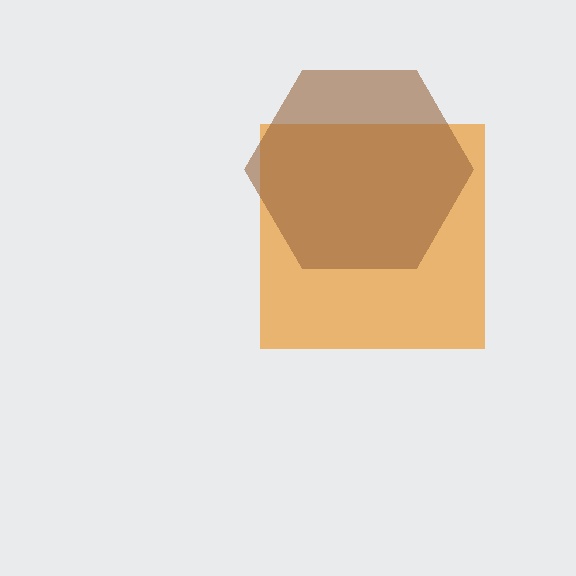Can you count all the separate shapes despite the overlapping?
Yes, there are 2 separate shapes.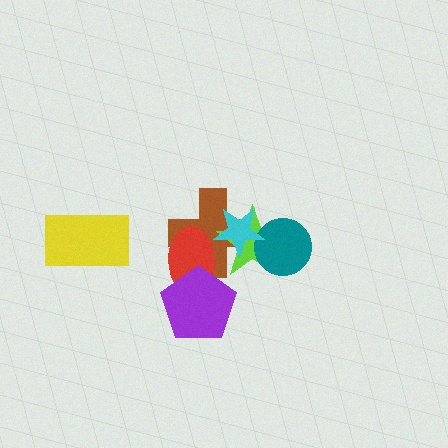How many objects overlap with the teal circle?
2 objects overlap with the teal circle.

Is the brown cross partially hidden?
Yes, it is partially covered by another shape.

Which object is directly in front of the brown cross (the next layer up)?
The red ellipse is directly in front of the brown cross.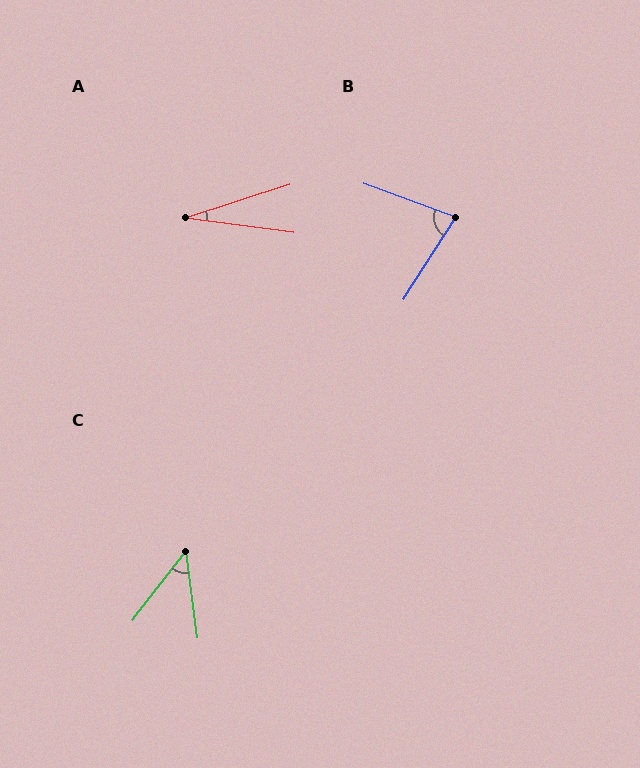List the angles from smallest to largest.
A (25°), C (45°), B (78°).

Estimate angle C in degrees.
Approximately 45 degrees.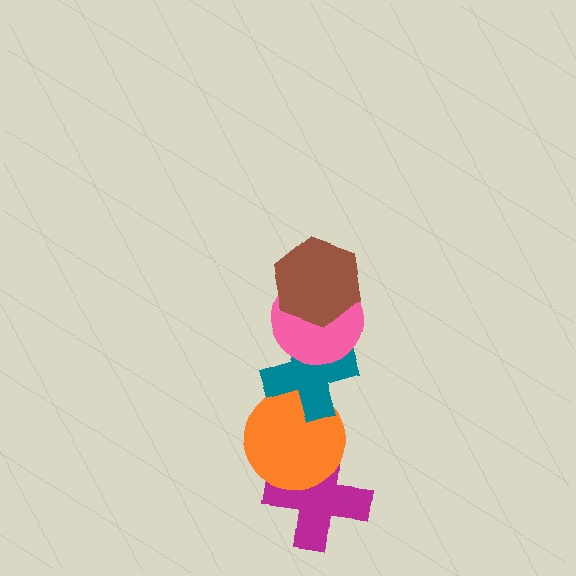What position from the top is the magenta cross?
The magenta cross is 5th from the top.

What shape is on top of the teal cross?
The pink circle is on top of the teal cross.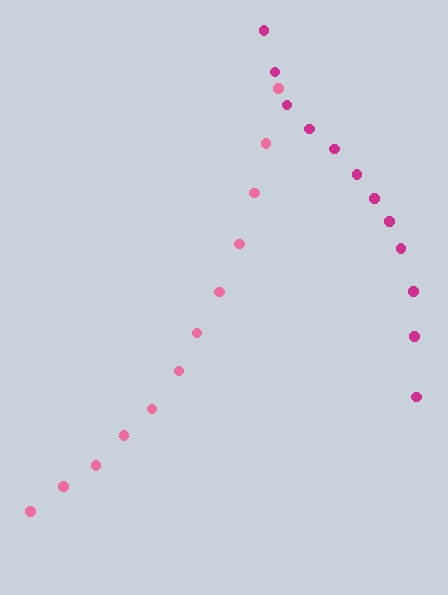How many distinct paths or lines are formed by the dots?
There are 2 distinct paths.